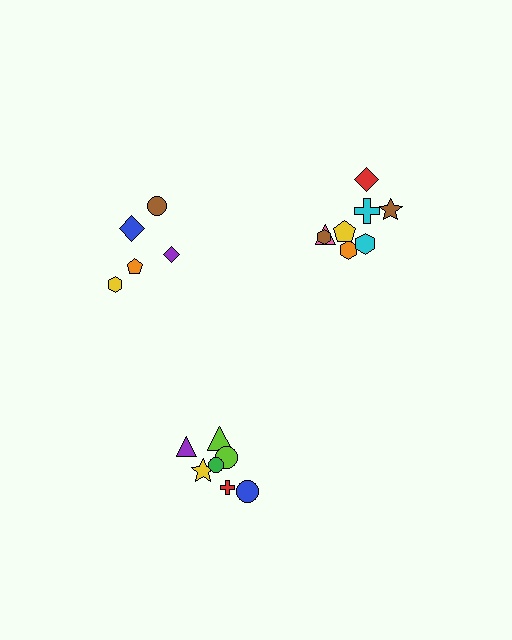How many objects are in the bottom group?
There are 7 objects.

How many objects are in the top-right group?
There are 8 objects.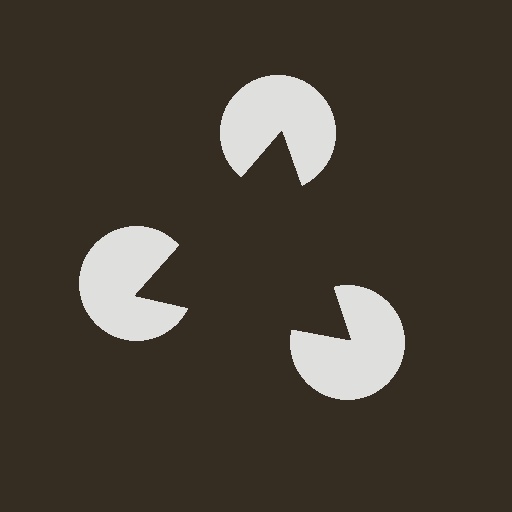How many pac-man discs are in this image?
There are 3 — one at each vertex of the illusory triangle.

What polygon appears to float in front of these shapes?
An illusory triangle — its edges are inferred from the aligned wedge cuts in the pac-man discs, not physically drawn.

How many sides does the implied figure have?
3 sides.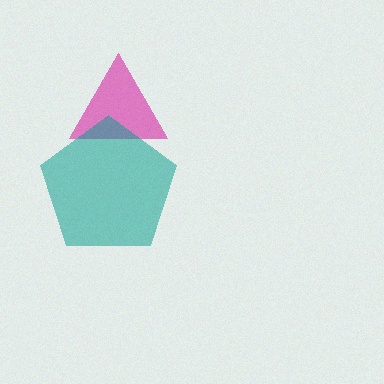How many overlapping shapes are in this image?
There are 2 overlapping shapes in the image.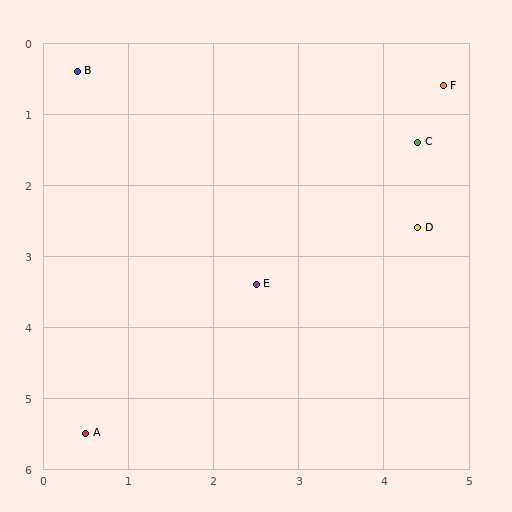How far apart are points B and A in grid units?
Points B and A are about 5.1 grid units apart.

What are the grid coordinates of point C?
Point C is at approximately (4.4, 1.4).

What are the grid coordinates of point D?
Point D is at approximately (4.4, 2.6).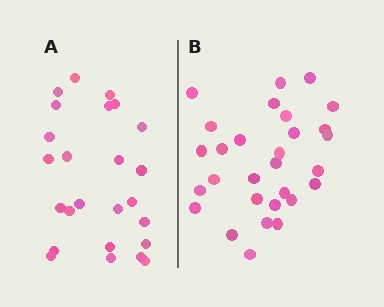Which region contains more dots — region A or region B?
Region B (the right region) has more dots.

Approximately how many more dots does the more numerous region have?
Region B has about 4 more dots than region A.